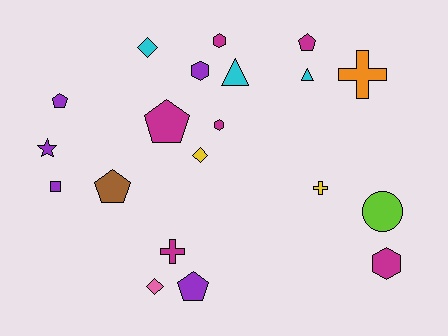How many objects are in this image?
There are 20 objects.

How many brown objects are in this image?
There is 1 brown object.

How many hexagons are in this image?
There are 4 hexagons.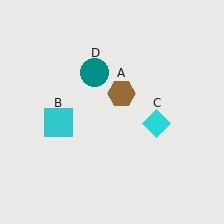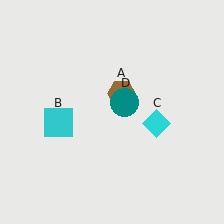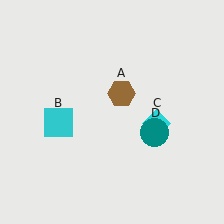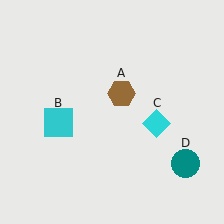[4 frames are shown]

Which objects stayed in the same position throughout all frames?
Brown hexagon (object A) and cyan square (object B) and cyan diamond (object C) remained stationary.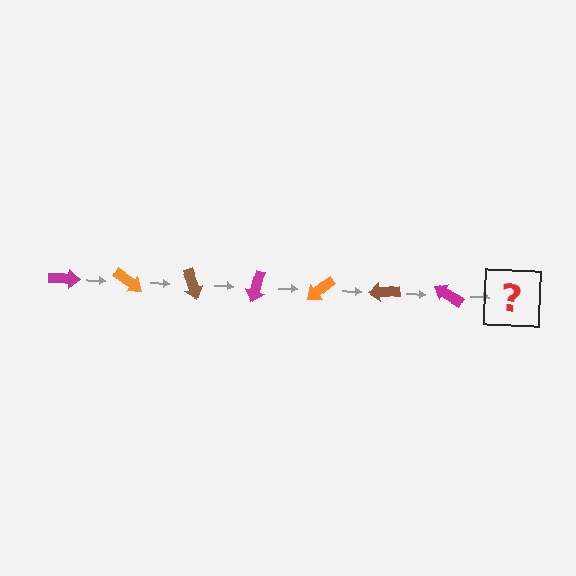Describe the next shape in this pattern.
It should be an orange arrow, rotated 245 degrees from the start.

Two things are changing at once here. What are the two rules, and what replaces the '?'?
The two rules are that it rotates 35 degrees each step and the color cycles through magenta, orange, and brown. The '?' should be an orange arrow, rotated 245 degrees from the start.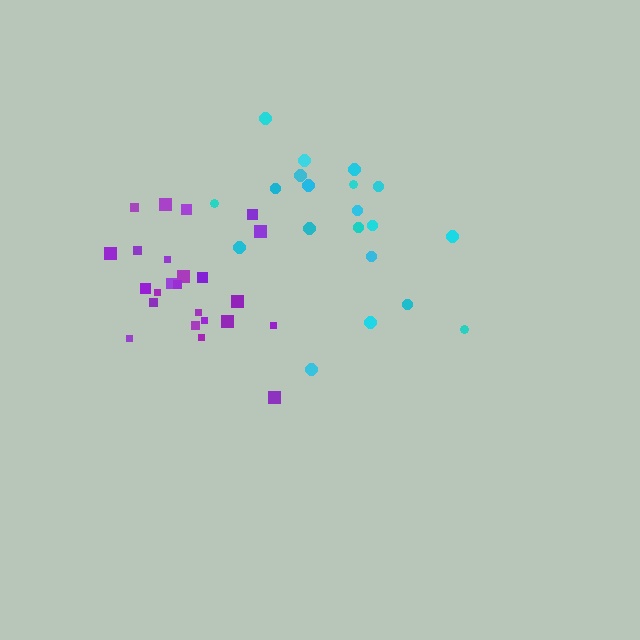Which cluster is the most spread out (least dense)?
Cyan.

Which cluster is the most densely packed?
Purple.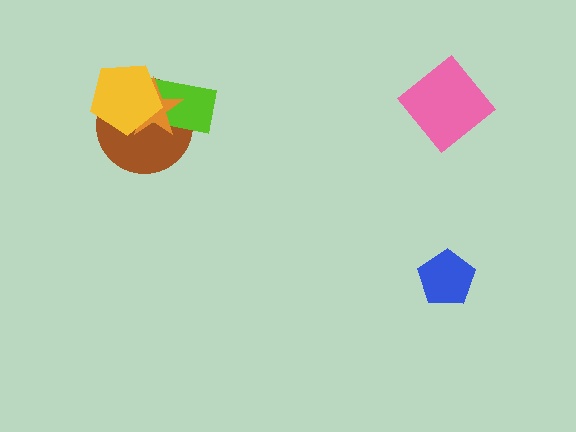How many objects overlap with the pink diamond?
0 objects overlap with the pink diamond.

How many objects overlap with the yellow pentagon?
3 objects overlap with the yellow pentagon.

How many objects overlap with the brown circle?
3 objects overlap with the brown circle.